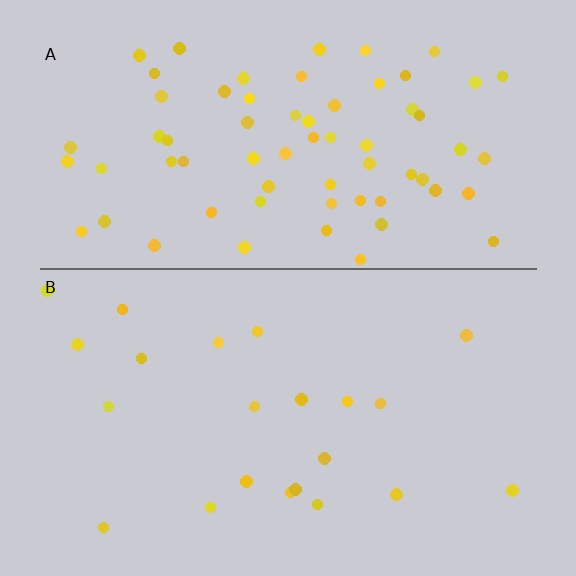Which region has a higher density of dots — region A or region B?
A (the top).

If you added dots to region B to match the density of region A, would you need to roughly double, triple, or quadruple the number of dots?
Approximately triple.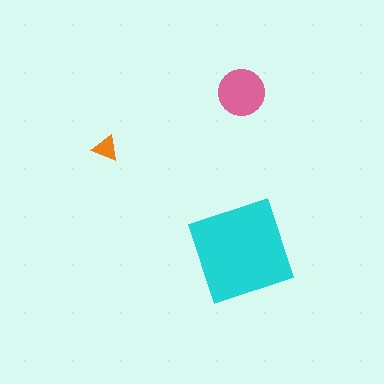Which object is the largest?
The cyan diamond.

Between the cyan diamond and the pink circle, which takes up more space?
The cyan diamond.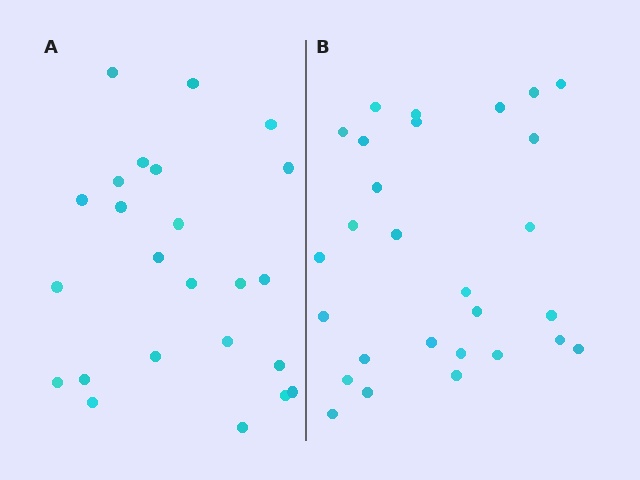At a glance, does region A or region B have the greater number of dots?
Region B (the right region) has more dots.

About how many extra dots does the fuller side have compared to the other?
Region B has about 4 more dots than region A.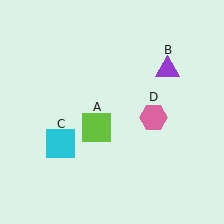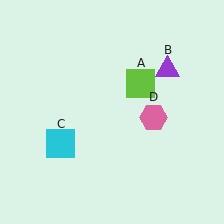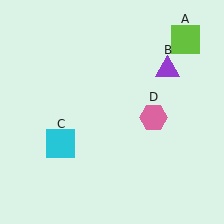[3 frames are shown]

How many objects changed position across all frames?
1 object changed position: lime square (object A).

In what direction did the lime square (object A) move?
The lime square (object A) moved up and to the right.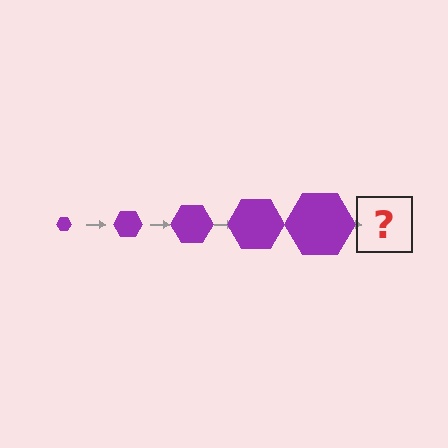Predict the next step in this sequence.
The next step is a purple hexagon, larger than the previous one.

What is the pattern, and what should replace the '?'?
The pattern is that the hexagon gets progressively larger each step. The '?' should be a purple hexagon, larger than the previous one.